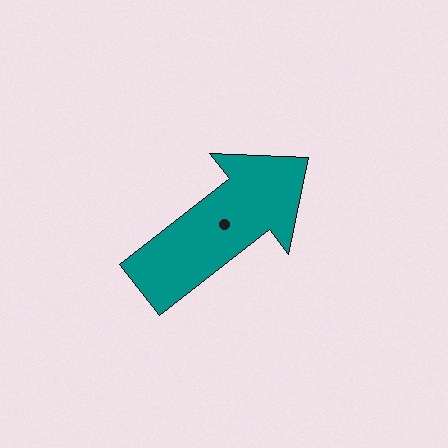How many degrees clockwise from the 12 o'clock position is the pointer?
Approximately 52 degrees.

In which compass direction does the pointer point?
Northeast.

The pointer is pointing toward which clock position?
Roughly 2 o'clock.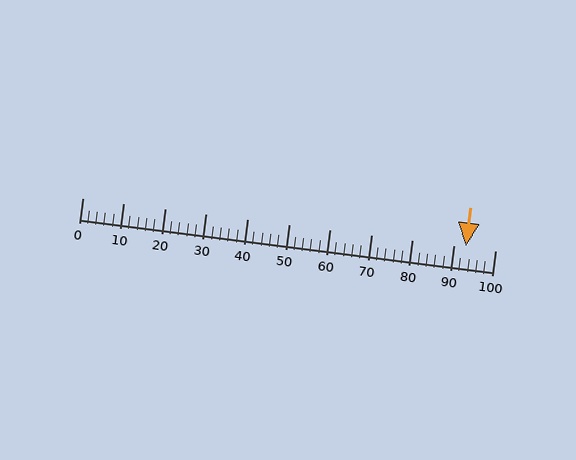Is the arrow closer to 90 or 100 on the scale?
The arrow is closer to 90.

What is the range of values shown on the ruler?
The ruler shows values from 0 to 100.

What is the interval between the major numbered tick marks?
The major tick marks are spaced 10 units apart.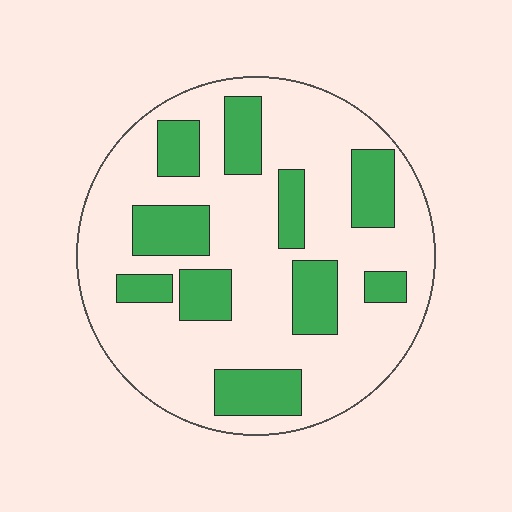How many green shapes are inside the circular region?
10.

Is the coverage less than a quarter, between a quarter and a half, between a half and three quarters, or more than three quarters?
Between a quarter and a half.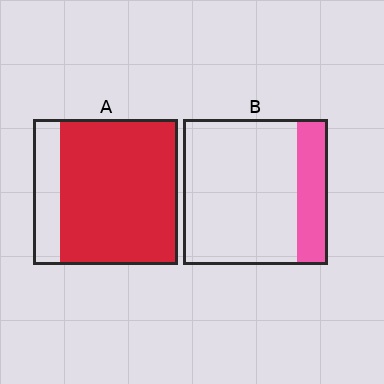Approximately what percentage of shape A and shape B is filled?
A is approximately 80% and B is approximately 20%.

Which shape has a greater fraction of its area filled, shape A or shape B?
Shape A.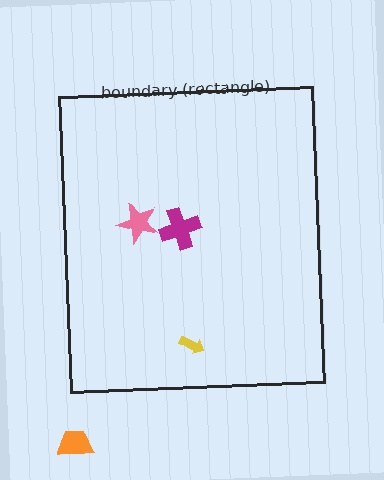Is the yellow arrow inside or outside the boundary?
Inside.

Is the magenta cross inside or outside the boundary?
Inside.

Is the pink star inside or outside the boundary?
Inside.